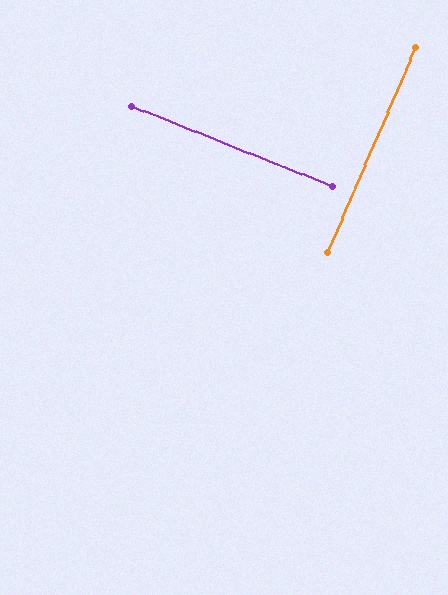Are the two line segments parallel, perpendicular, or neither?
Perpendicular — they meet at approximately 88°.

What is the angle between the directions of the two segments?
Approximately 88 degrees.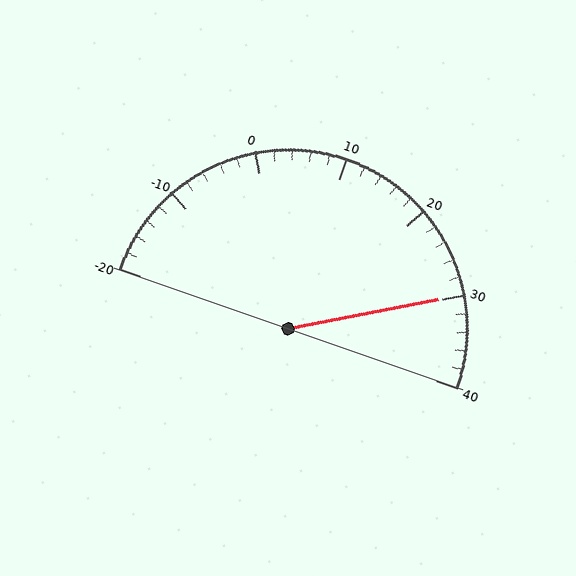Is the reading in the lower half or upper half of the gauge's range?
The reading is in the upper half of the range (-20 to 40).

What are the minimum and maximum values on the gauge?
The gauge ranges from -20 to 40.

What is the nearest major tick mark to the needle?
The nearest major tick mark is 30.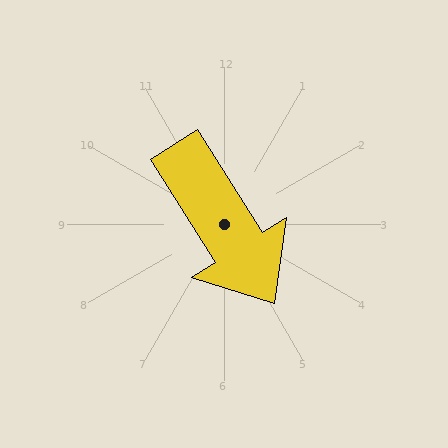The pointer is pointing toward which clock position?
Roughly 5 o'clock.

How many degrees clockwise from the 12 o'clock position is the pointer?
Approximately 148 degrees.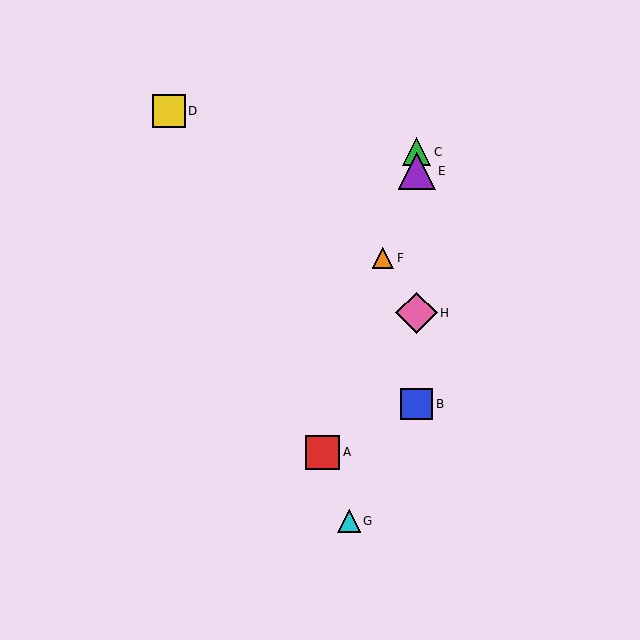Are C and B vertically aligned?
Yes, both are at x≈417.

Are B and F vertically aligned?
No, B is at x≈417 and F is at x≈383.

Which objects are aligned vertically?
Objects B, C, E, H are aligned vertically.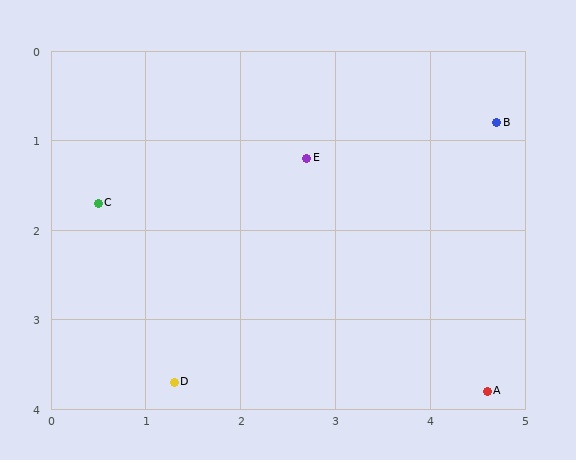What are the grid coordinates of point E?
Point E is at approximately (2.7, 1.2).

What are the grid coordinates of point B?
Point B is at approximately (4.7, 0.8).